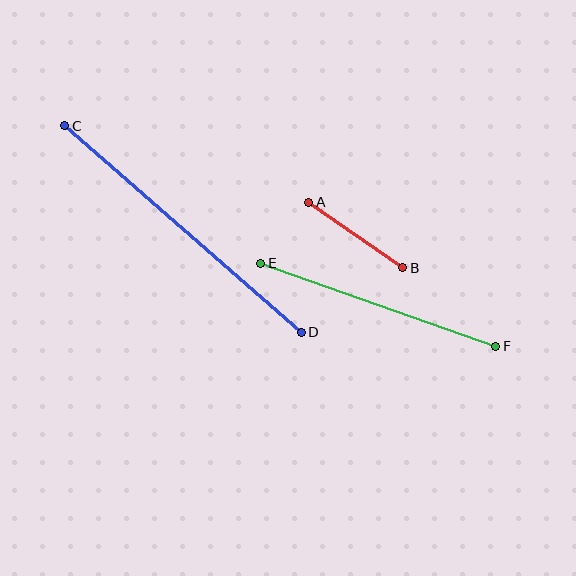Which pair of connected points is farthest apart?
Points C and D are farthest apart.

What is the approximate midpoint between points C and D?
The midpoint is at approximately (183, 229) pixels.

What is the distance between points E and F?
The distance is approximately 249 pixels.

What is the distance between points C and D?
The distance is approximately 314 pixels.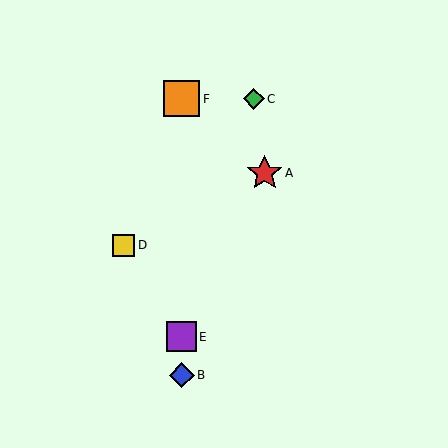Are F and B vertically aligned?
Yes, both are at x≈182.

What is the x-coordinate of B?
Object B is at x≈182.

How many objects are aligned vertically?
3 objects (B, E, F) are aligned vertically.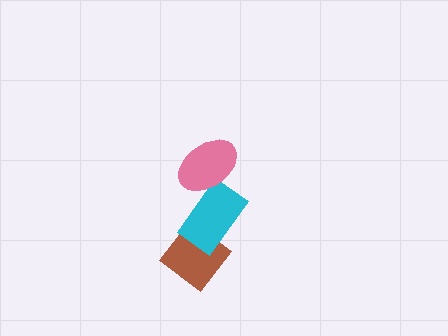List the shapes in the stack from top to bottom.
From top to bottom: the pink ellipse, the cyan rectangle, the brown diamond.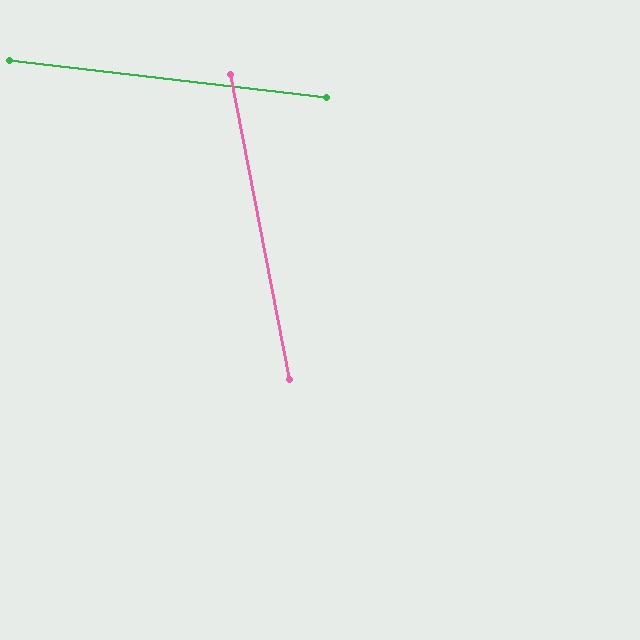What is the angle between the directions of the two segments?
Approximately 73 degrees.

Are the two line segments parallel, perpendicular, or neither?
Neither parallel nor perpendicular — they differ by about 73°.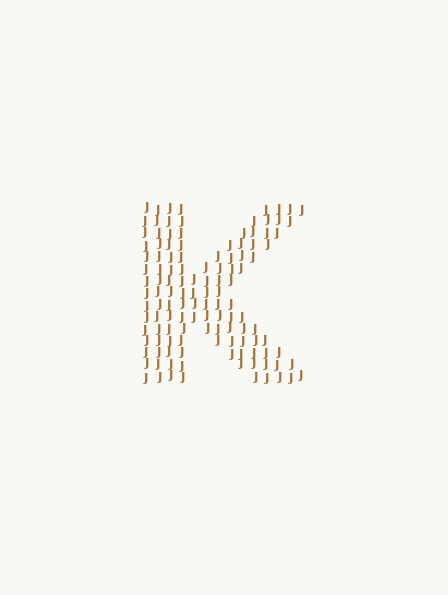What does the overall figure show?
The overall figure shows the letter K.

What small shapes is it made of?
It is made of small letter J's.